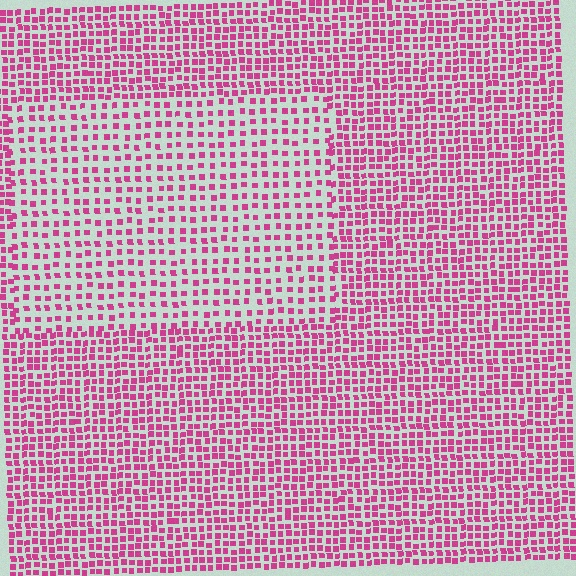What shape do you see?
I see a rectangle.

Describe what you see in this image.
The image contains small magenta elements arranged at two different densities. A rectangle-shaped region is visible where the elements are less densely packed than the surrounding area.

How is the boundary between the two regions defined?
The boundary is defined by a change in element density (approximately 1.8x ratio). All elements are the same color, size, and shape.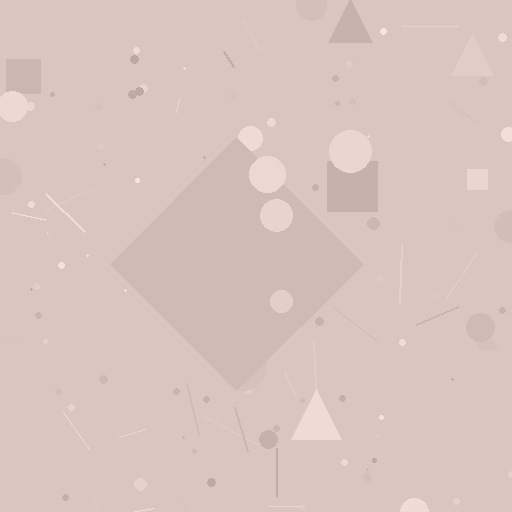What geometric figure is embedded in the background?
A diamond is embedded in the background.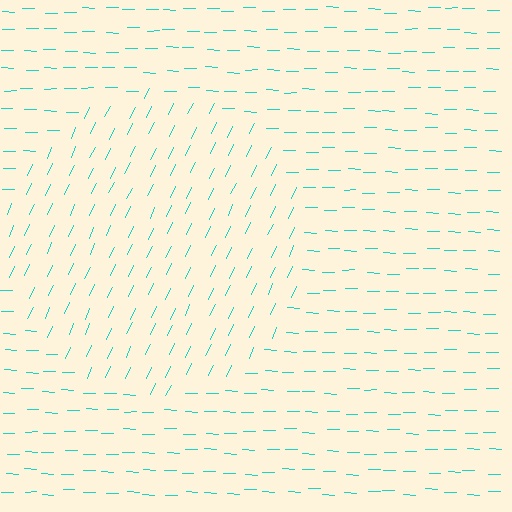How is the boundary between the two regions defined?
The boundary is defined purely by a change in line orientation (approximately 67 degrees difference). All lines are the same color and thickness.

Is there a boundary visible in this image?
Yes, there is a texture boundary formed by a change in line orientation.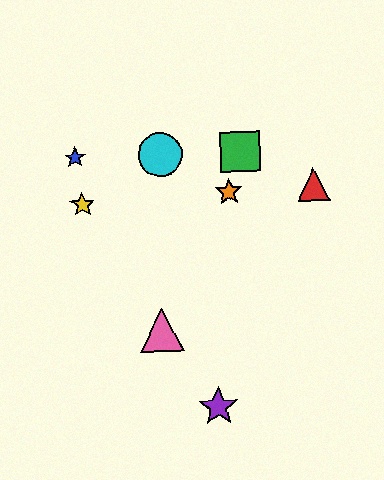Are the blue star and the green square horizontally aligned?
Yes, both are at y≈158.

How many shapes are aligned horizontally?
3 shapes (the blue star, the green square, the cyan circle) are aligned horizontally.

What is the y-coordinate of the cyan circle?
The cyan circle is at y≈155.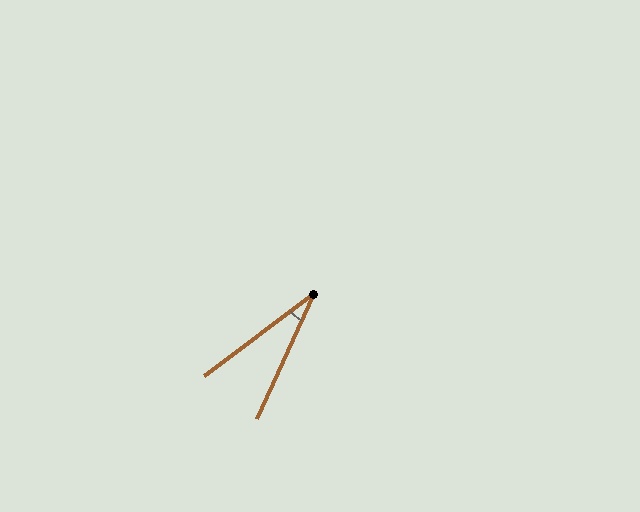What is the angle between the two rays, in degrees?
Approximately 28 degrees.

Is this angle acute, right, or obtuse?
It is acute.